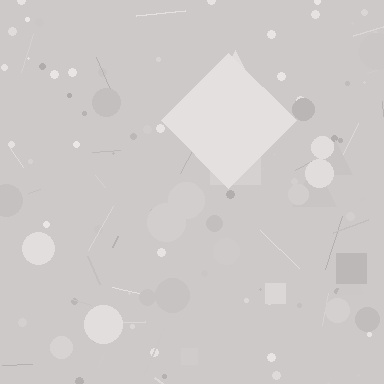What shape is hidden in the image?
A diamond is hidden in the image.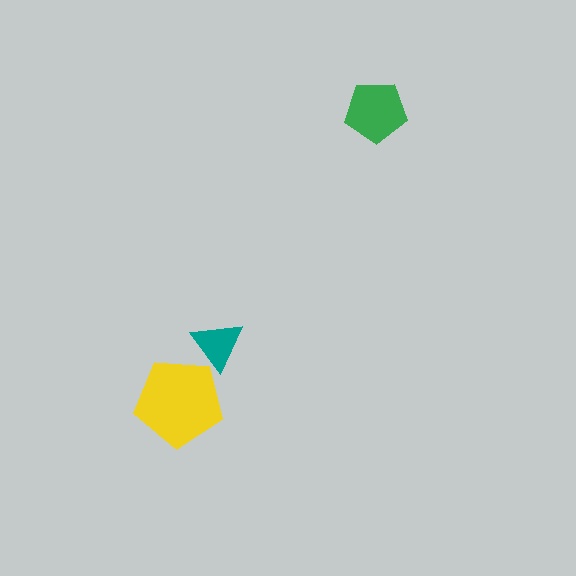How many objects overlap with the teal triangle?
1 object overlaps with the teal triangle.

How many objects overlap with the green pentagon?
0 objects overlap with the green pentagon.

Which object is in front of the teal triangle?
The yellow pentagon is in front of the teal triangle.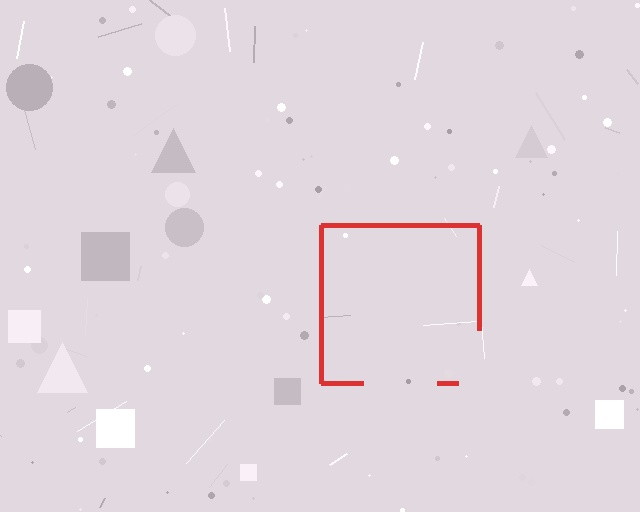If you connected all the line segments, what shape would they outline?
They would outline a square.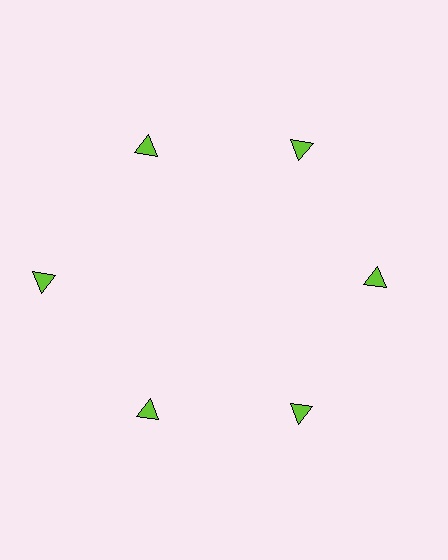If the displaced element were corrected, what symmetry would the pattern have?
It would have 6-fold rotational symmetry — the pattern would map onto itself every 60 degrees.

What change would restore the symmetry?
The symmetry would be restored by moving it inward, back onto the ring so that all 6 triangles sit at equal angles and equal distance from the center.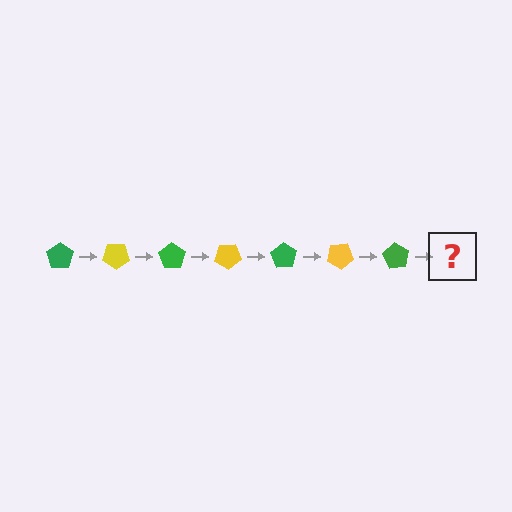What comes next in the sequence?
The next element should be a yellow pentagon, rotated 245 degrees from the start.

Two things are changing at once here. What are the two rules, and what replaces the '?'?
The two rules are that it rotates 35 degrees each step and the color cycles through green and yellow. The '?' should be a yellow pentagon, rotated 245 degrees from the start.